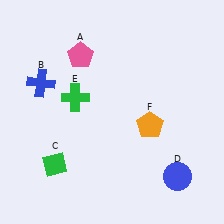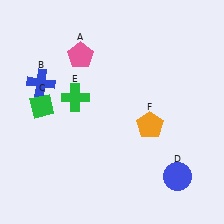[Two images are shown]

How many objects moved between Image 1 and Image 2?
1 object moved between the two images.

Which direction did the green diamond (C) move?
The green diamond (C) moved up.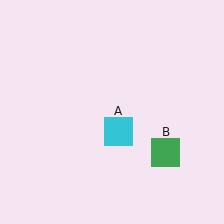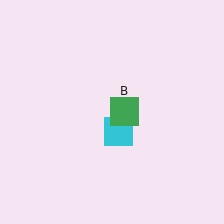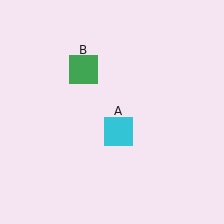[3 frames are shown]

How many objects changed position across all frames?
1 object changed position: green square (object B).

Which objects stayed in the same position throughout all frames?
Cyan square (object A) remained stationary.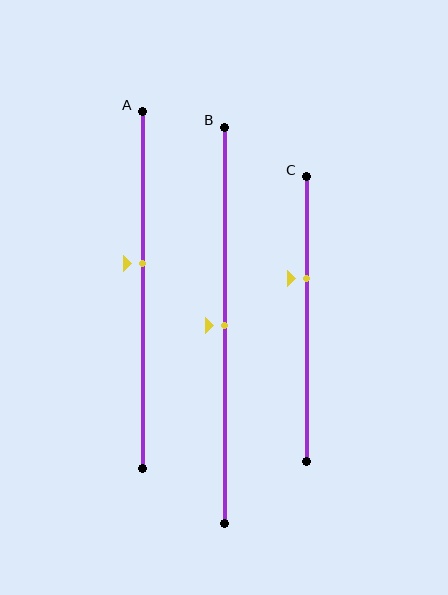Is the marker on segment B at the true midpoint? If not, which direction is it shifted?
Yes, the marker on segment B is at the true midpoint.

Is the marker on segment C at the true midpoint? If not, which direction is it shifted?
No, the marker on segment C is shifted upward by about 14% of the segment length.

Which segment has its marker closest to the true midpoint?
Segment B has its marker closest to the true midpoint.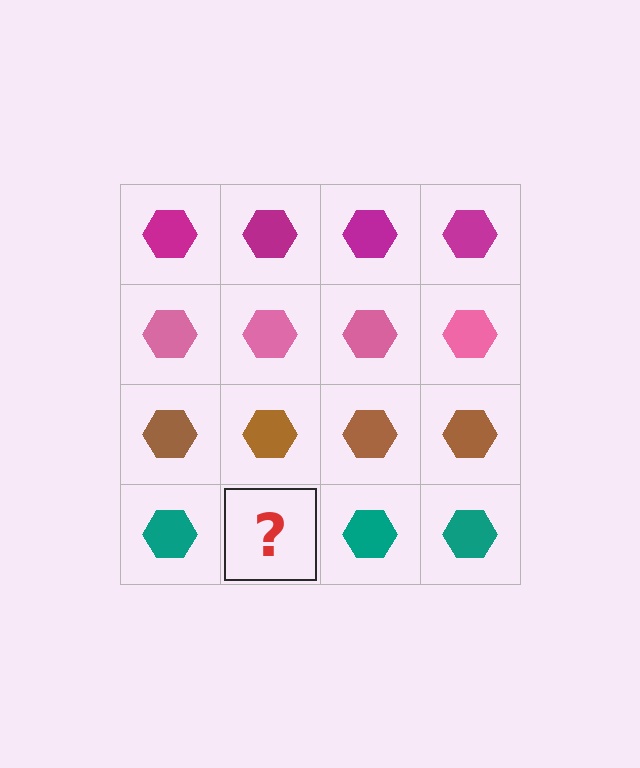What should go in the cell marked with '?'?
The missing cell should contain a teal hexagon.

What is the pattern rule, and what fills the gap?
The rule is that each row has a consistent color. The gap should be filled with a teal hexagon.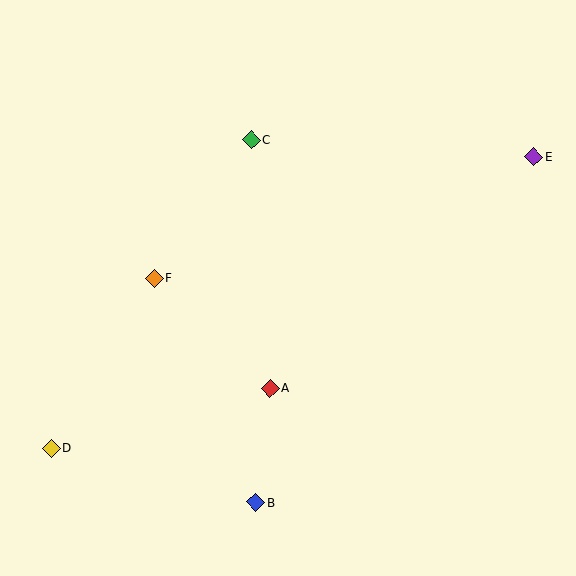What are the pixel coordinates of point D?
Point D is at (51, 448).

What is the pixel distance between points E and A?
The distance between E and A is 351 pixels.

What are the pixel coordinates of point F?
Point F is at (154, 278).